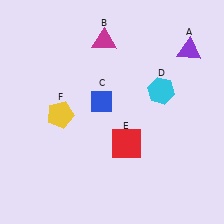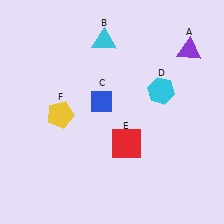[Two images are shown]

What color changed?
The triangle (B) changed from magenta in Image 1 to cyan in Image 2.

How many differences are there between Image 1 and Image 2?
There is 1 difference between the two images.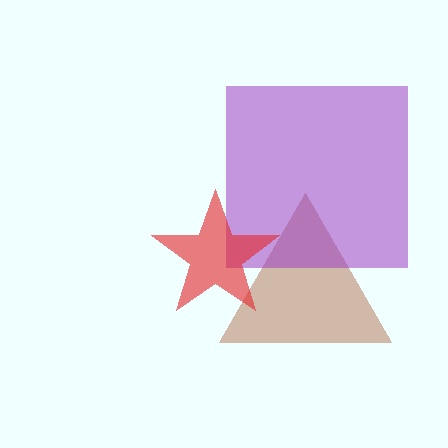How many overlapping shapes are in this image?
There are 3 overlapping shapes in the image.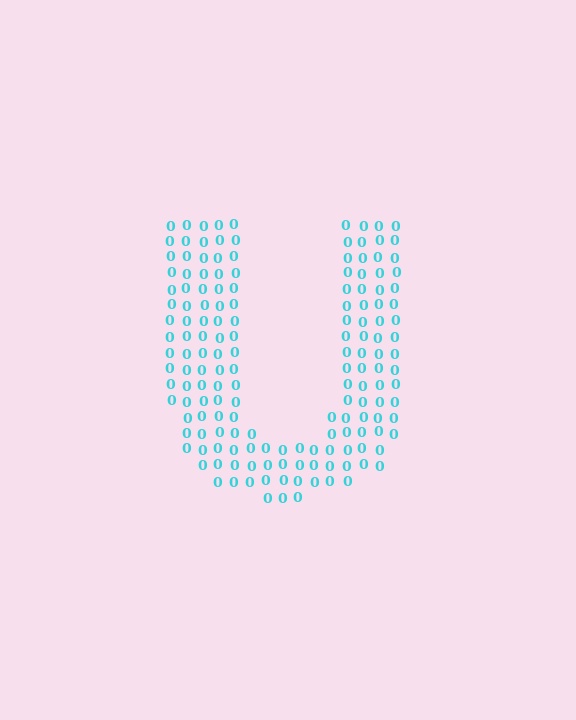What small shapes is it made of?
It is made of small digit 0's.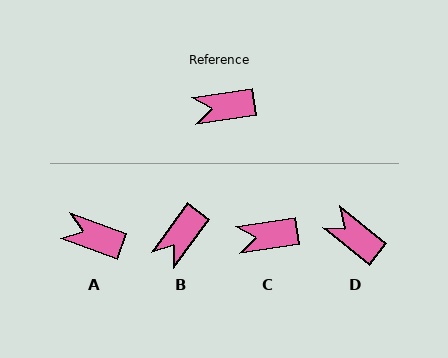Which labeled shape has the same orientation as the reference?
C.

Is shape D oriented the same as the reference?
No, it is off by about 47 degrees.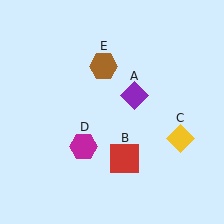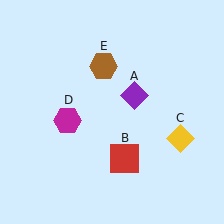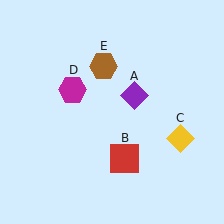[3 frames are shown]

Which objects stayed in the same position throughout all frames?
Purple diamond (object A) and red square (object B) and yellow diamond (object C) and brown hexagon (object E) remained stationary.